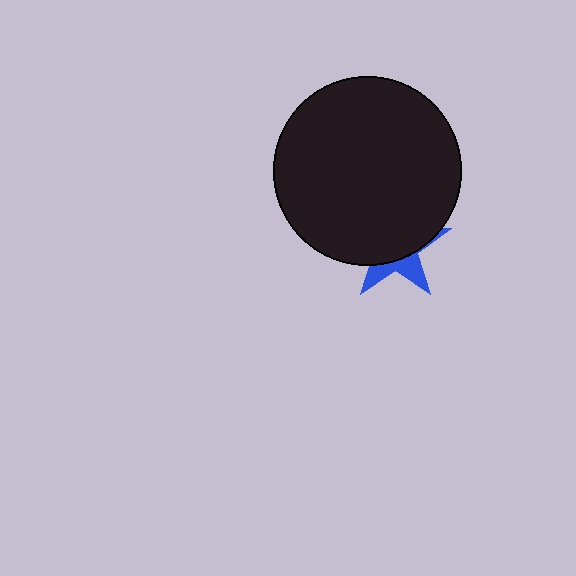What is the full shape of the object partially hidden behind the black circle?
The partially hidden object is a blue star.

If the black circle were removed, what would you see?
You would see the complete blue star.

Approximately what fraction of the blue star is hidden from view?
Roughly 69% of the blue star is hidden behind the black circle.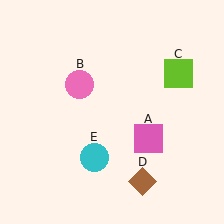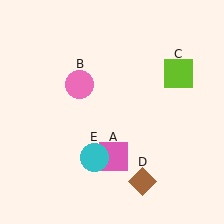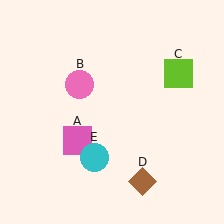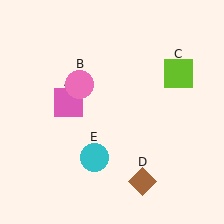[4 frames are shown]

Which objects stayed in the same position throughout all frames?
Pink circle (object B) and lime square (object C) and brown diamond (object D) and cyan circle (object E) remained stationary.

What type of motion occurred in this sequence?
The pink square (object A) rotated clockwise around the center of the scene.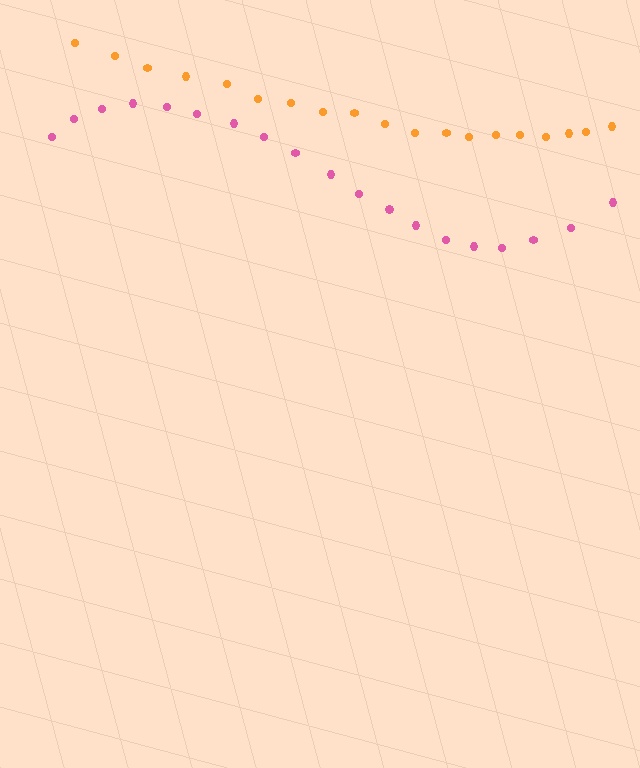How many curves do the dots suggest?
There are 2 distinct paths.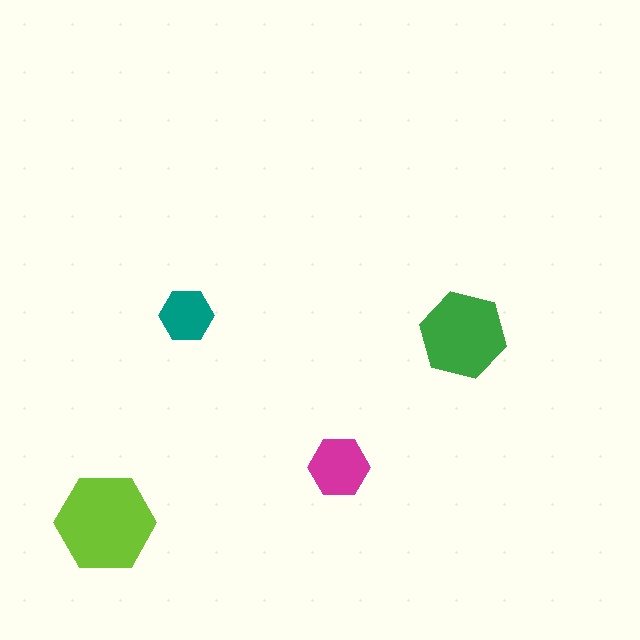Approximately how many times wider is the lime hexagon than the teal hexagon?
About 2 times wider.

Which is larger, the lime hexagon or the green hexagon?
The lime one.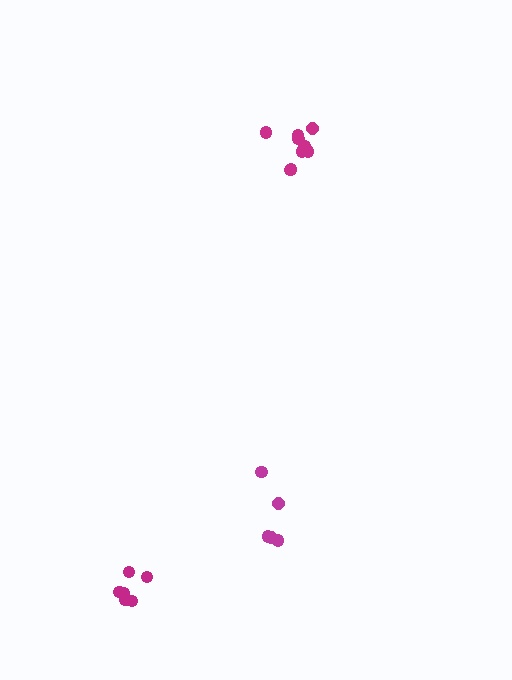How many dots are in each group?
Group 1: 9 dots, Group 2: 5 dots, Group 3: 6 dots (20 total).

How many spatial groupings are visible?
There are 3 spatial groupings.